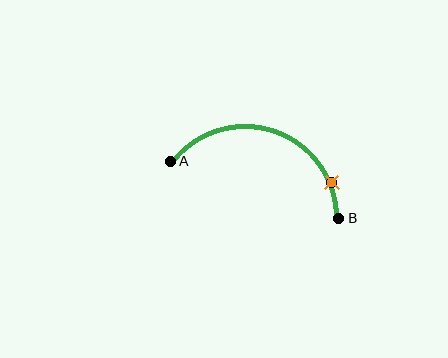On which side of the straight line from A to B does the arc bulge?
The arc bulges above the straight line connecting A and B.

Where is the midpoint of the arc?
The arc midpoint is the point on the curve farthest from the straight line joining A and B. It sits above that line.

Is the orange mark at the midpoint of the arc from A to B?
No. The orange mark lies on the arc but is closer to endpoint B. The arc midpoint would be at the point on the curve equidistant along the arc from both A and B.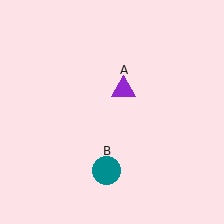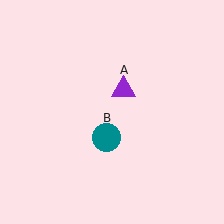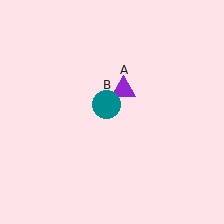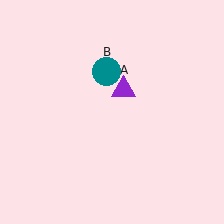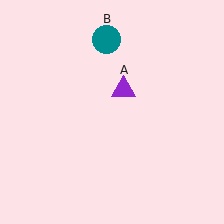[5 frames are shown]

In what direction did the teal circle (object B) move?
The teal circle (object B) moved up.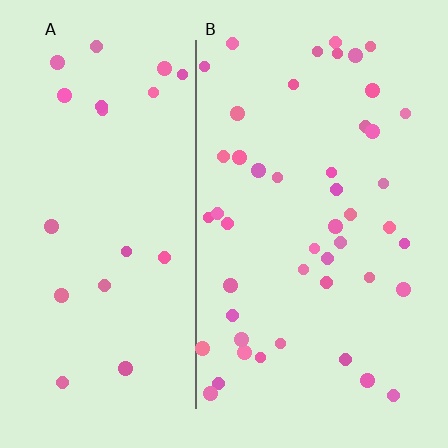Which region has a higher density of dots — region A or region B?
B (the right).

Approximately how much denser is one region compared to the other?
Approximately 2.2× — region B over region A.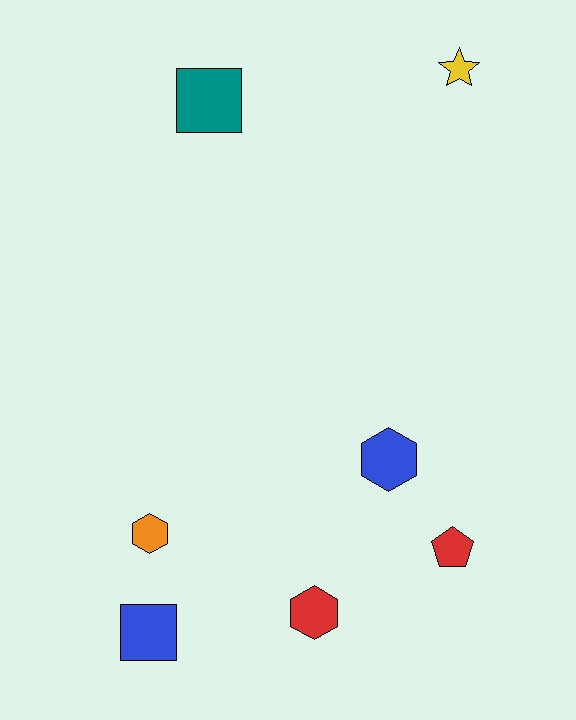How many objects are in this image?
There are 7 objects.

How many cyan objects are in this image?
There are no cyan objects.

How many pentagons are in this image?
There is 1 pentagon.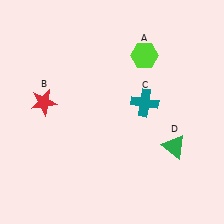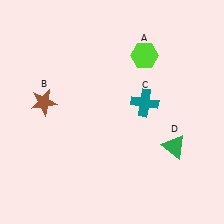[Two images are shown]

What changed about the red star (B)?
In Image 1, B is red. In Image 2, it changed to brown.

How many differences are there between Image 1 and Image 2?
There is 1 difference between the two images.